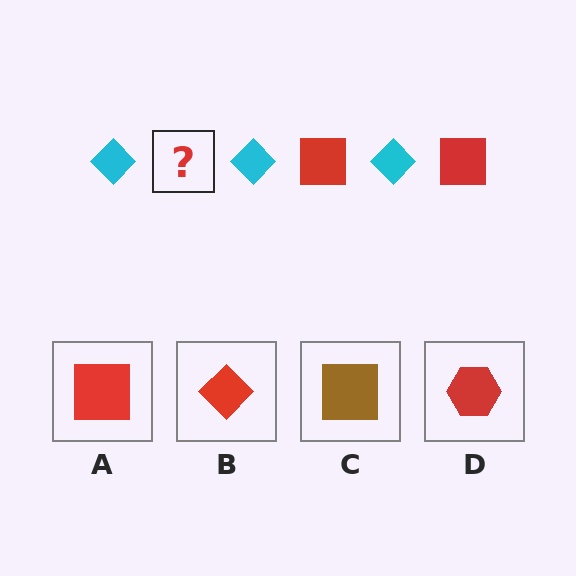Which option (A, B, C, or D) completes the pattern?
A.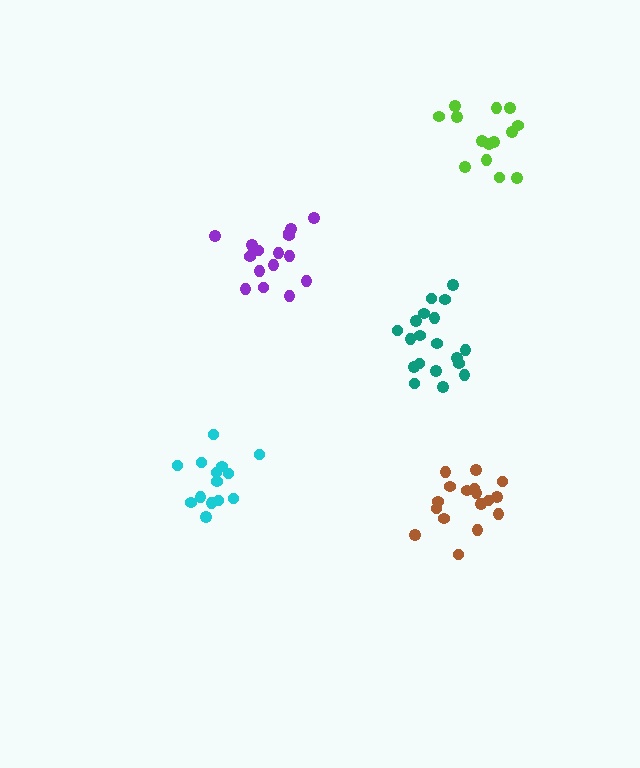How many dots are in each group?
Group 1: 19 dots, Group 2: 14 dots, Group 3: 17 dots, Group 4: 17 dots, Group 5: 15 dots (82 total).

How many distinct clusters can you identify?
There are 5 distinct clusters.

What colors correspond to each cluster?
The clusters are colored: teal, cyan, purple, brown, lime.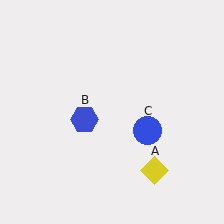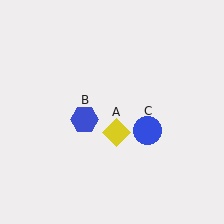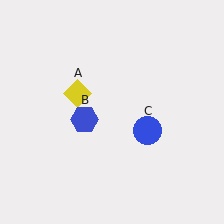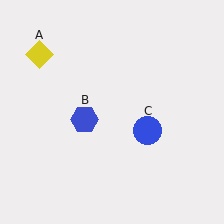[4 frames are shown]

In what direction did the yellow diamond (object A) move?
The yellow diamond (object A) moved up and to the left.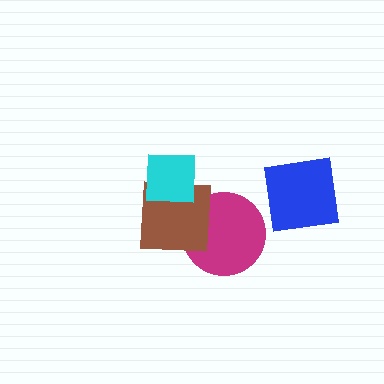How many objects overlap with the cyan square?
1 object overlaps with the cyan square.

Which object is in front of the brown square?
The cyan square is in front of the brown square.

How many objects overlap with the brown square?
2 objects overlap with the brown square.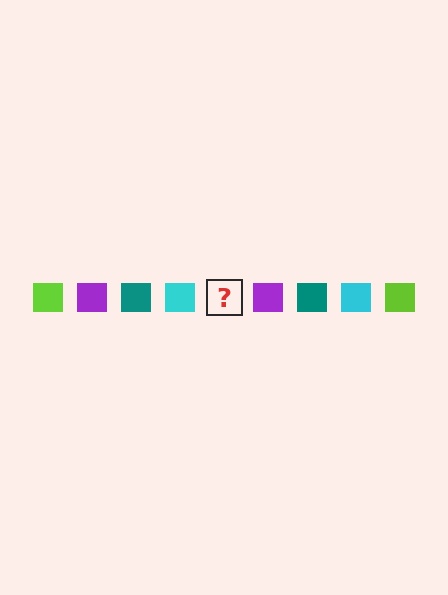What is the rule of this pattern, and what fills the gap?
The rule is that the pattern cycles through lime, purple, teal, cyan squares. The gap should be filled with a lime square.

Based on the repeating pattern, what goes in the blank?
The blank should be a lime square.